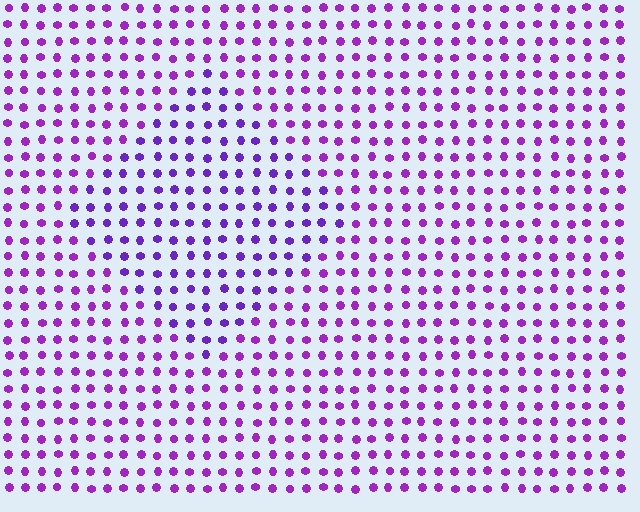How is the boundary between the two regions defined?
The boundary is defined purely by a slight shift in hue (about 21 degrees). Spacing, size, and orientation are identical on both sides.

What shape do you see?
I see a diamond.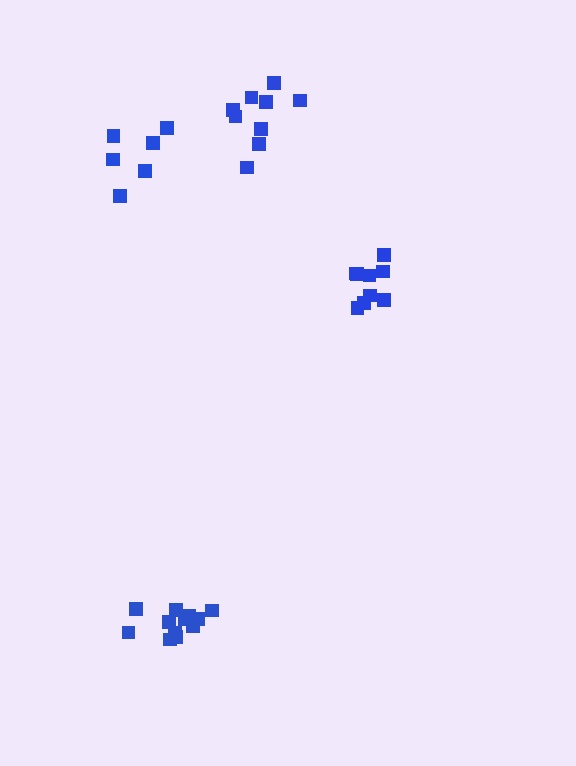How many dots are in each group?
Group 1: 12 dots, Group 2: 9 dots, Group 3: 6 dots, Group 4: 9 dots (36 total).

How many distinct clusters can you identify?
There are 4 distinct clusters.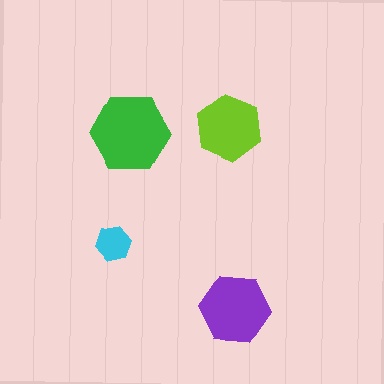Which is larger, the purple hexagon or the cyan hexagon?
The purple one.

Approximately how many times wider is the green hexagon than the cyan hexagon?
About 2 times wider.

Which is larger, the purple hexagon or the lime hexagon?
The purple one.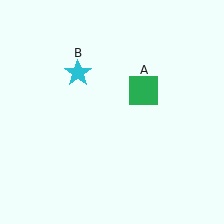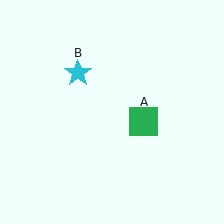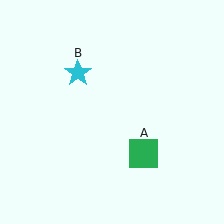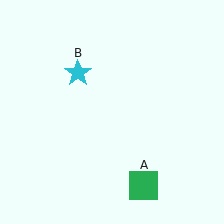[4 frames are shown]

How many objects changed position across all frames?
1 object changed position: green square (object A).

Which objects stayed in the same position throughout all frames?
Cyan star (object B) remained stationary.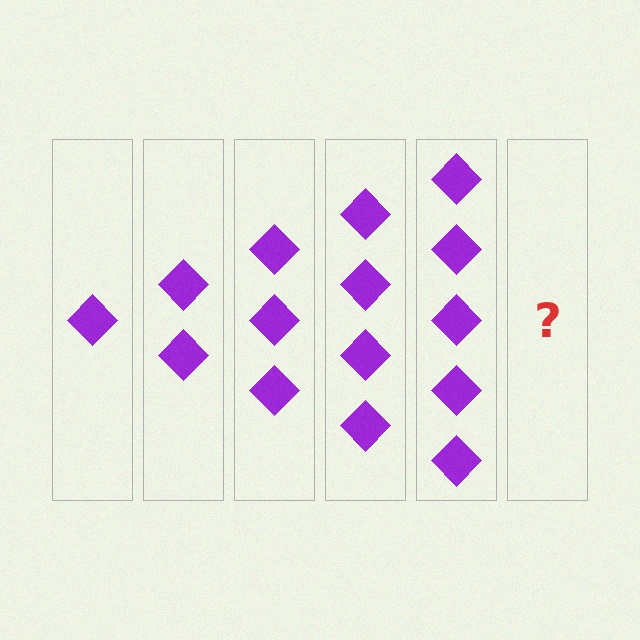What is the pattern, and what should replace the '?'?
The pattern is that each step adds one more diamond. The '?' should be 6 diamonds.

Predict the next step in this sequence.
The next step is 6 diamonds.